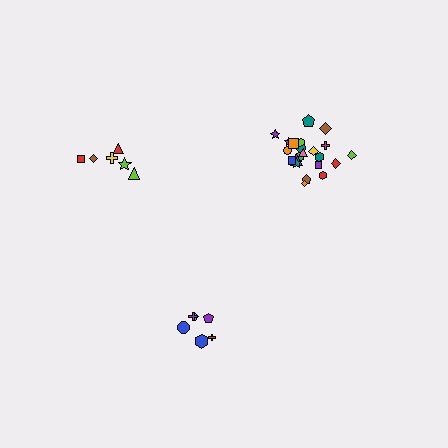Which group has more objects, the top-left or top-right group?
The top-right group.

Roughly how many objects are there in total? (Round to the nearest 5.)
Roughly 35 objects in total.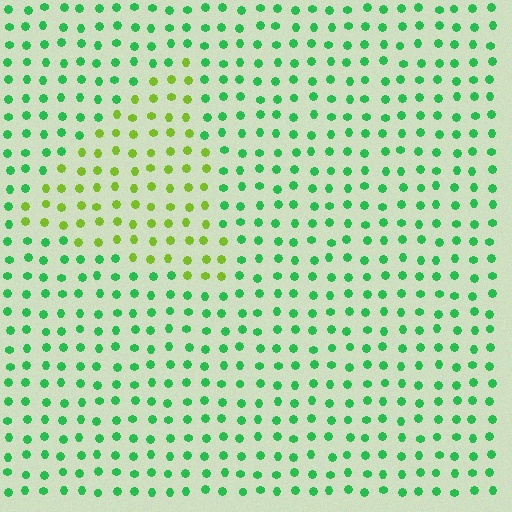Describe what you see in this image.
The image is filled with small green elements in a uniform arrangement. A triangle-shaped region is visible where the elements are tinted to a slightly different hue, forming a subtle color boundary.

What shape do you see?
I see a triangle.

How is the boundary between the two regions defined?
The boundary is defined purely by a slight shift in hue (about 49 degrees). Spacing, size, and orientation are identical on both sides.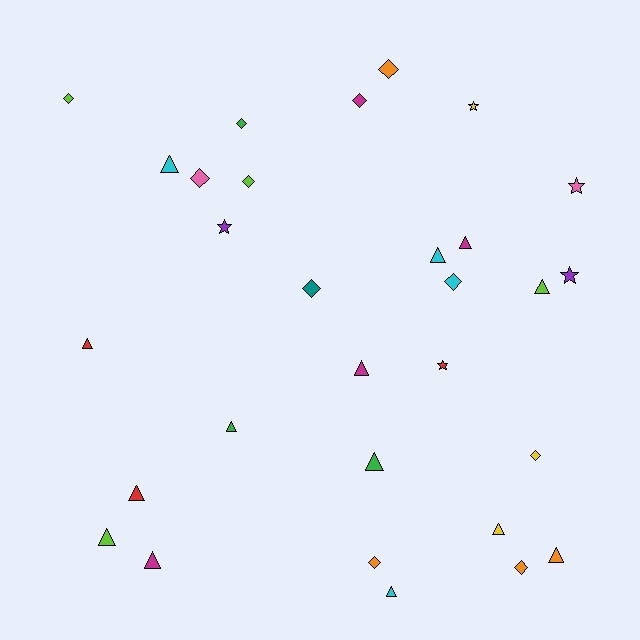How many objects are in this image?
There are 30 objects.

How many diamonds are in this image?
There are 11 diamonds.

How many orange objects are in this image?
There are 4 orange objects.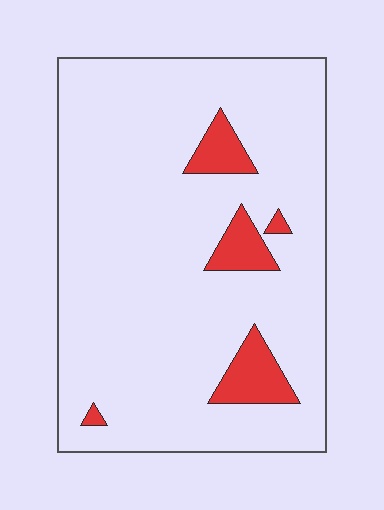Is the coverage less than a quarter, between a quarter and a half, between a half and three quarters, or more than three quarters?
Less than a quarter.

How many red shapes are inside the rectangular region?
5.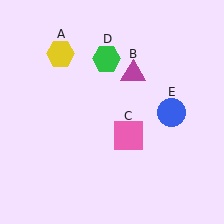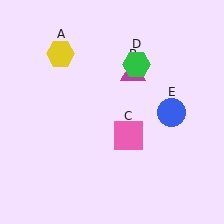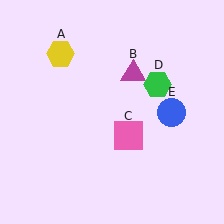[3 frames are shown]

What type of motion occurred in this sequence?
The green hexagon (object D) rotated clockwise around the center of the scene.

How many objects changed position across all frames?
1 object changed position: green hexagon (object D).